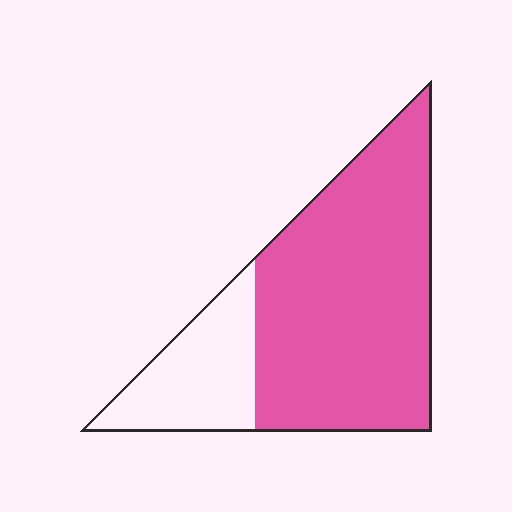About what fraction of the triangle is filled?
About three quarters (3/4).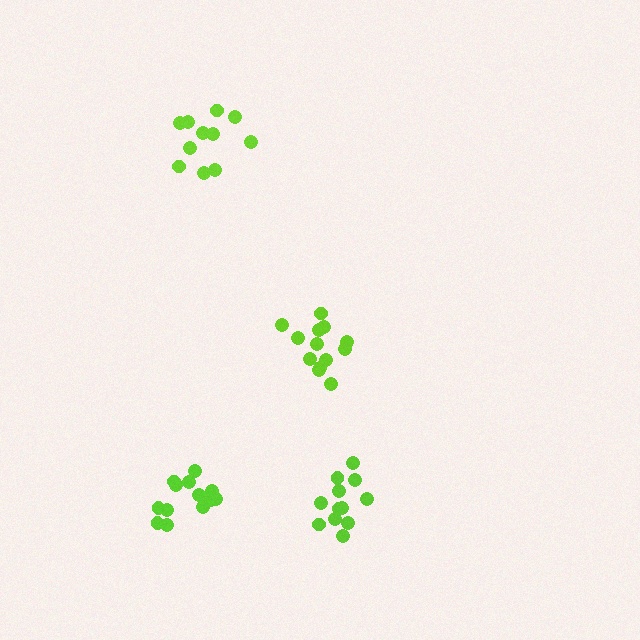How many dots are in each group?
Group 1: 12 dots, Group 2: 13 dots, Group 3: 11 dots, Group 4: 13 dots (49 total).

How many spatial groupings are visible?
There are 4 spatial groupings.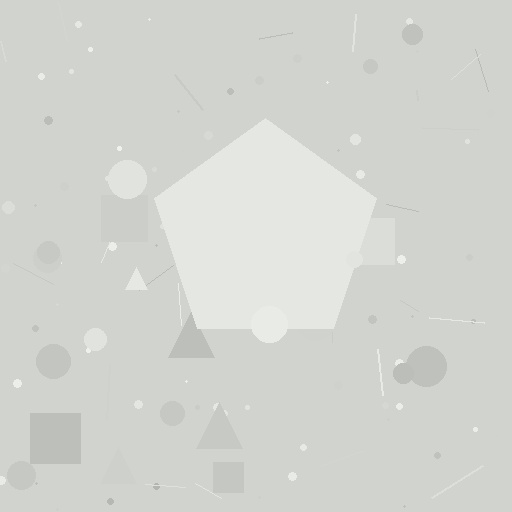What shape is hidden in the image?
A pentagon is hidden in the image.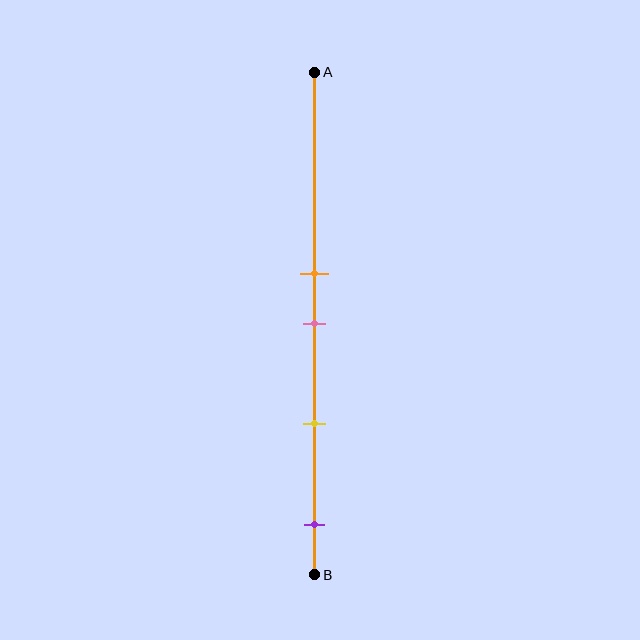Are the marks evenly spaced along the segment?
No, the marks are not evenly spaced.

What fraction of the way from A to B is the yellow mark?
The yellow mark is approximately 70% (0.7) of the way from A to B.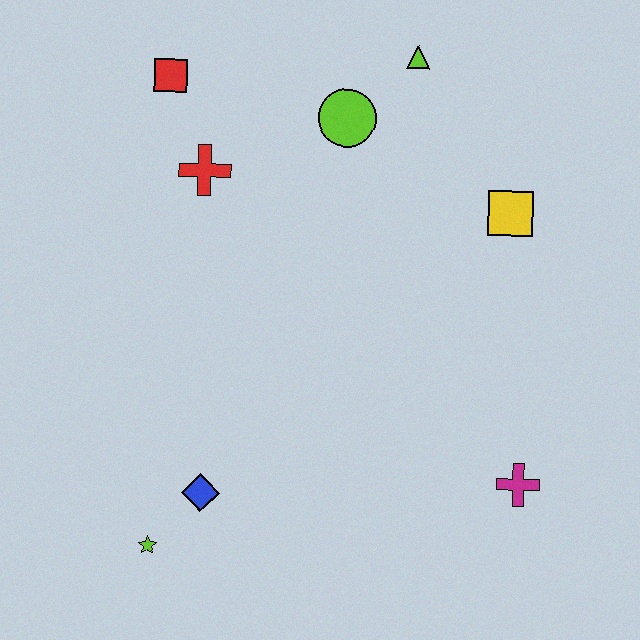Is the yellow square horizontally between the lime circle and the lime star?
No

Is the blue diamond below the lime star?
No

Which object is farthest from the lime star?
The lime triangle is farthest from the lime star.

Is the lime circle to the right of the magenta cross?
No